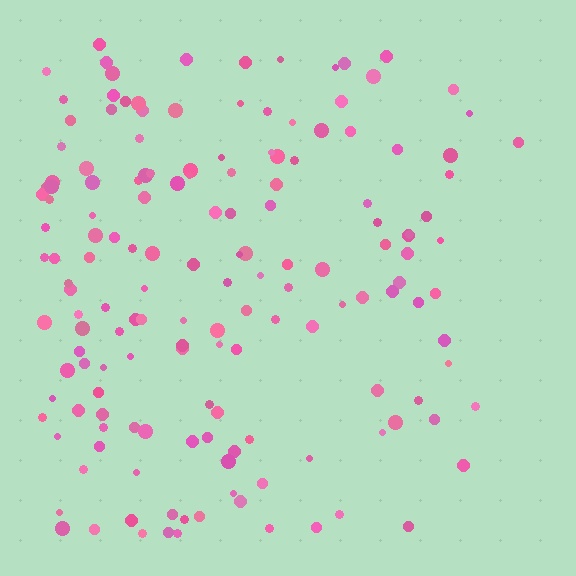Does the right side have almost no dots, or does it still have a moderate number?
Still a moderate number, just noticeably fewer than the left.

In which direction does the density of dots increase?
From right to left, with the left side densest.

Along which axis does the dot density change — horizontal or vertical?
Horizontal.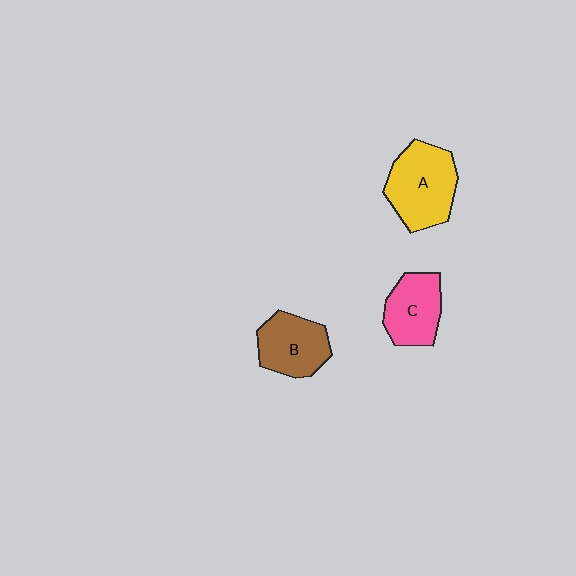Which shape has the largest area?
Shape A (yellow).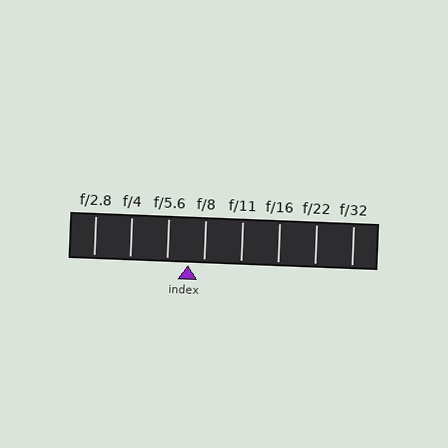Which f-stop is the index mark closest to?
The index mark is closest to f/8.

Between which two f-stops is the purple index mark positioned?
The index mark is between f/5.6 and f/8.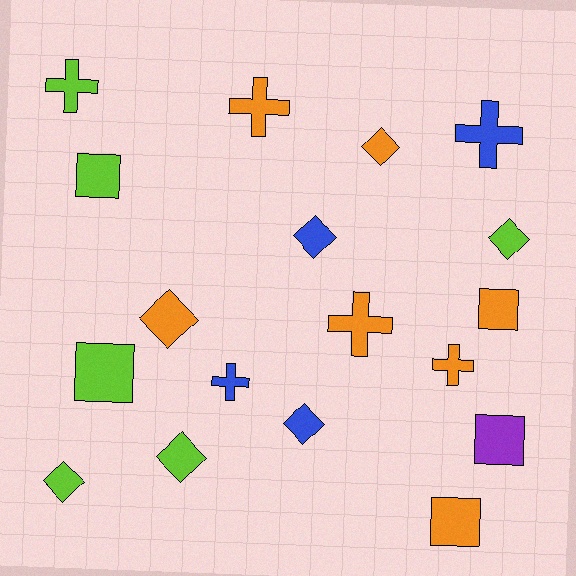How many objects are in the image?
There are 18 objects.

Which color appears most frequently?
Orange, with 7 objects.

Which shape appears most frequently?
Diamond, with 7 objects.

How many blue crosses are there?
There are 2 blue crosses.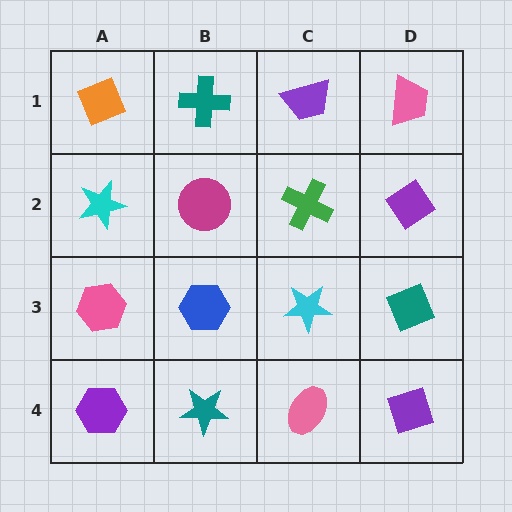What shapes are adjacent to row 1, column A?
A cyan star (row 2, column A), a teal cross (row 1, column B).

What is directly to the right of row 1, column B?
A purple trapezoid.